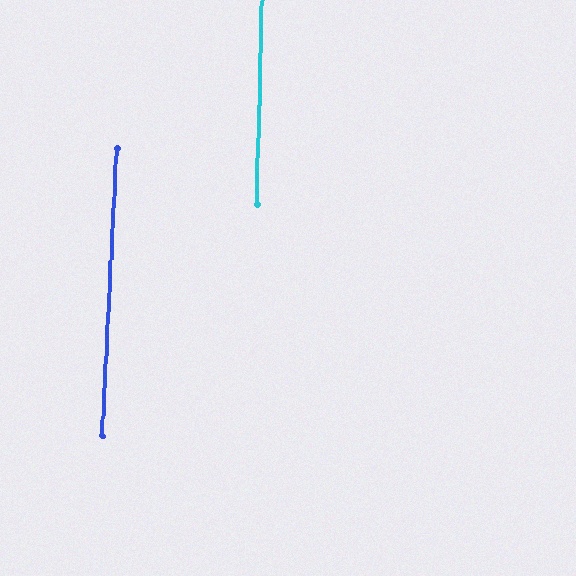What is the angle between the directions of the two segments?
Approximately 2 degrees.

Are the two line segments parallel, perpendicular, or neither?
Parallel — their directions differ by only 1.6°.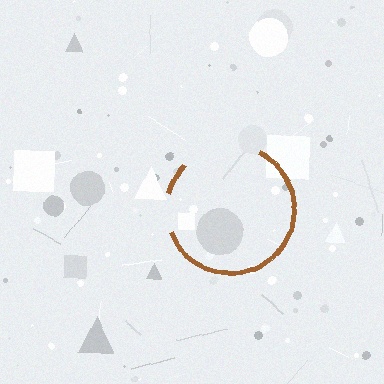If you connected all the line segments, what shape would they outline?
They would outline a circle.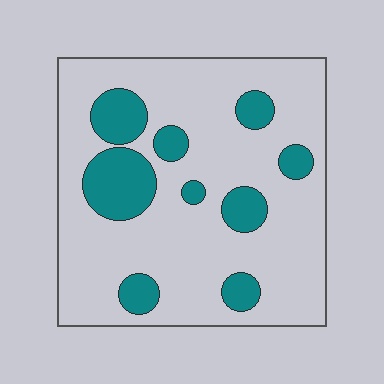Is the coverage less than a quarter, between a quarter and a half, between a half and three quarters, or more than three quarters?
Less than a quarter.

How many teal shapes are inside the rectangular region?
9.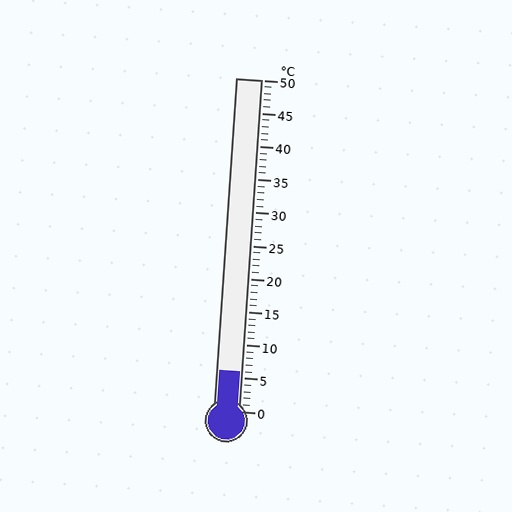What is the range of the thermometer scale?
The thermometer scale ranges from 0°C to 50°C.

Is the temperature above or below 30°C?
The temperature is below 30°C.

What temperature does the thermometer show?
The thermometer shows approximately 6°C.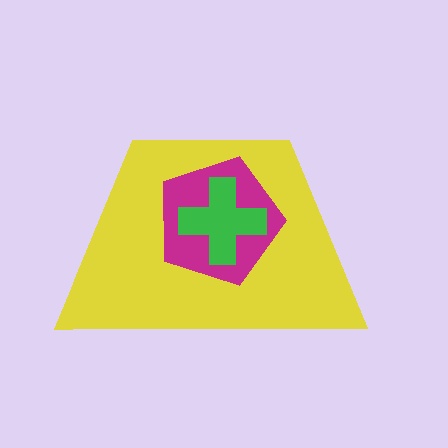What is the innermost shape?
The green cross.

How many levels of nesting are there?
3.